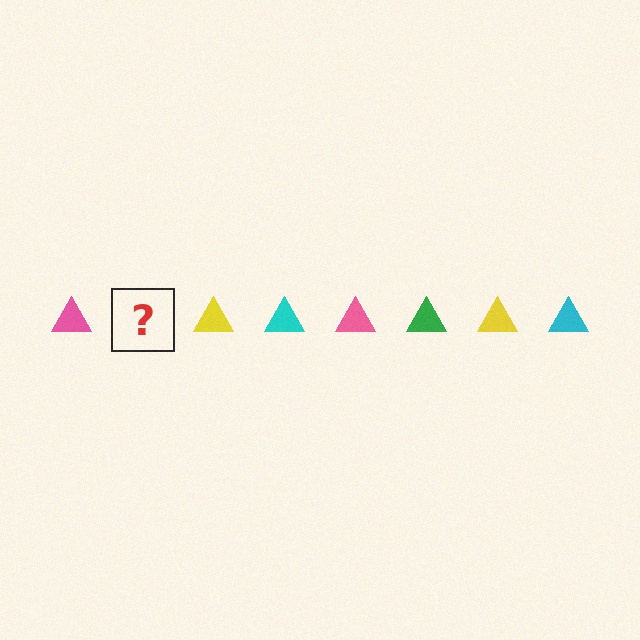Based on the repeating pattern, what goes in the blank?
The blank should be a green triangle.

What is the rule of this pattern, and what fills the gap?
The rule is that the pattern cycles through pink, green, yellow, cyan triangles. The gap should be filled with a green triangle.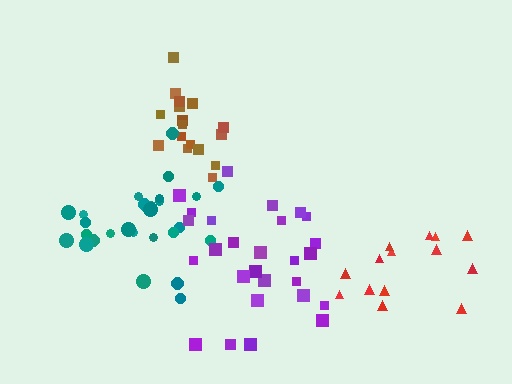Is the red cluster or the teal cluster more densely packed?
Teal.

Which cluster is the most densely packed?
Teal.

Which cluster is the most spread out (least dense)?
Red.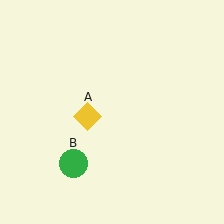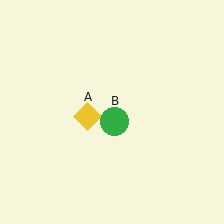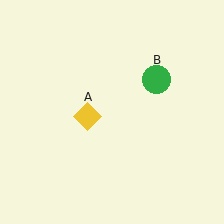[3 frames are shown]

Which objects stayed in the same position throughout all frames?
Yellow diamond (object A) remained stationary.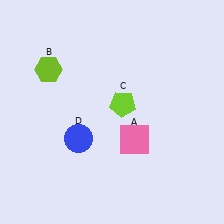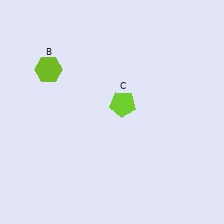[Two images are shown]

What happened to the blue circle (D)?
The blue circle (D) was removed in Image 2. It was in the bottom-left area of Image 1.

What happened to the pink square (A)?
The pink square (A) was removed in Image 2. It was in the bottom-right area of Image 1.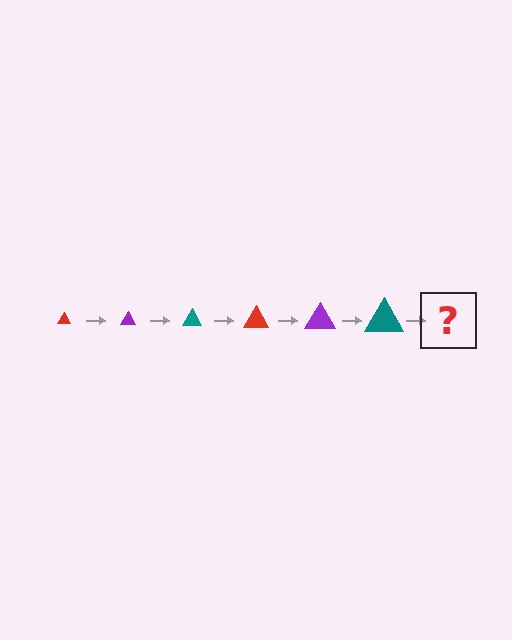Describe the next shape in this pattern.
It should be a red triangle, larger than the previous one.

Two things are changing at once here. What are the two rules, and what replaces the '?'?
The two rules are that the triangle grows larger each step and the color cycles through red, purple, and teal. The '?' should be a red triangle, larger than the previous one.